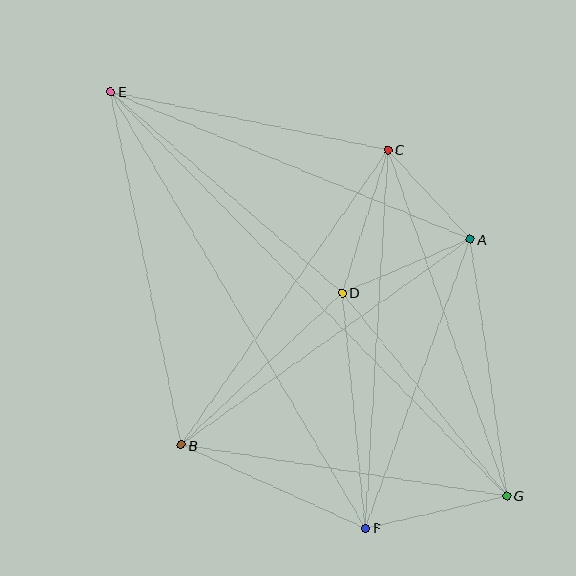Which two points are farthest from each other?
Points E and G are farthest from each other.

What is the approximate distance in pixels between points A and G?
The distance between A and G is approximately 259 pixels.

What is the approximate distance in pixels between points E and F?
The distance between E and F is approximately 506 pixels.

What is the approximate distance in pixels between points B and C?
The distance between B and C is approximately 360 pixels.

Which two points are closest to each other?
Points A and C are closest to each other.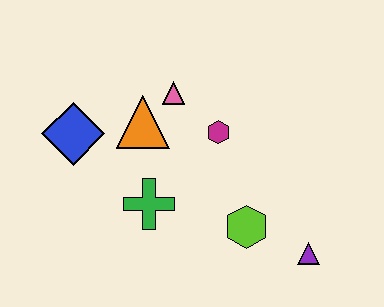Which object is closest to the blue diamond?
The orange triangle is closest to the blue diamond.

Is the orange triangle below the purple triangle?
No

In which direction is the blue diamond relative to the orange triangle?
The blue diamond is to the left of the orange triangle.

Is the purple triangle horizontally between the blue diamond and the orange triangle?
No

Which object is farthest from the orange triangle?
The purple triangle is farthest from the orange triangle.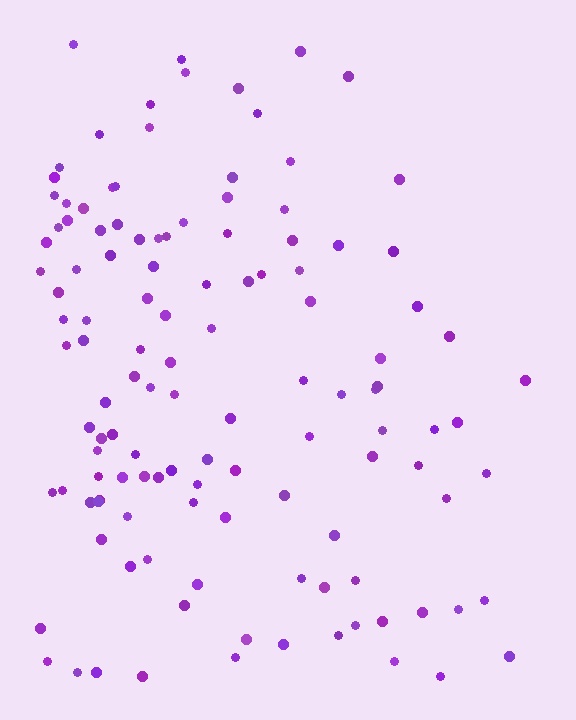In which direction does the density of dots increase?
From right to left, with the left side densest.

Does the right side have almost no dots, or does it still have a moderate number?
Still a moderate number, just noticeably fewer than the left.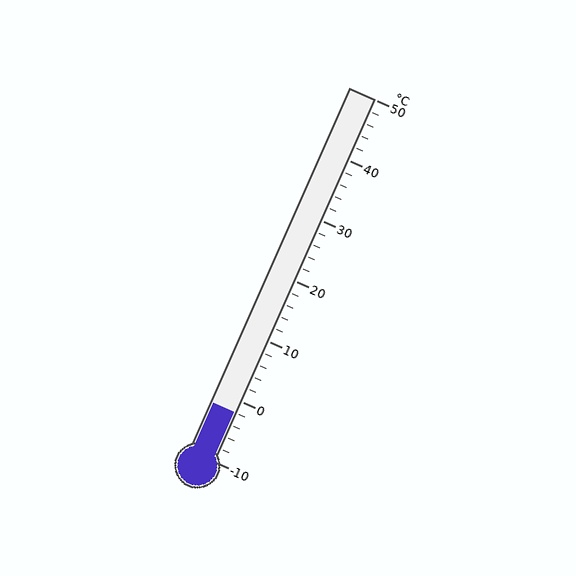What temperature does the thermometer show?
The thermometer shows approximately -2°C.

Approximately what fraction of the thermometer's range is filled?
The thermometer is filled to approximately 15% of its range.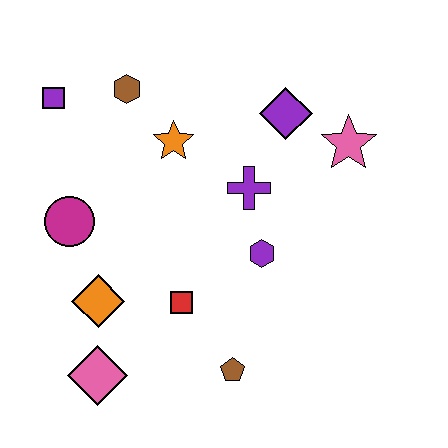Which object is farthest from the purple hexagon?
The purple square is farthest from the purple hexagon.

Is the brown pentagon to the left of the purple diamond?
Yes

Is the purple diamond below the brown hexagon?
Yes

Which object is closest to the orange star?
The brown hexagon is closest to the orange star.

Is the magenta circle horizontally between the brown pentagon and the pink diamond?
No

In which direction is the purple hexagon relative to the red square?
The purple hexagon is to the right of the red square.